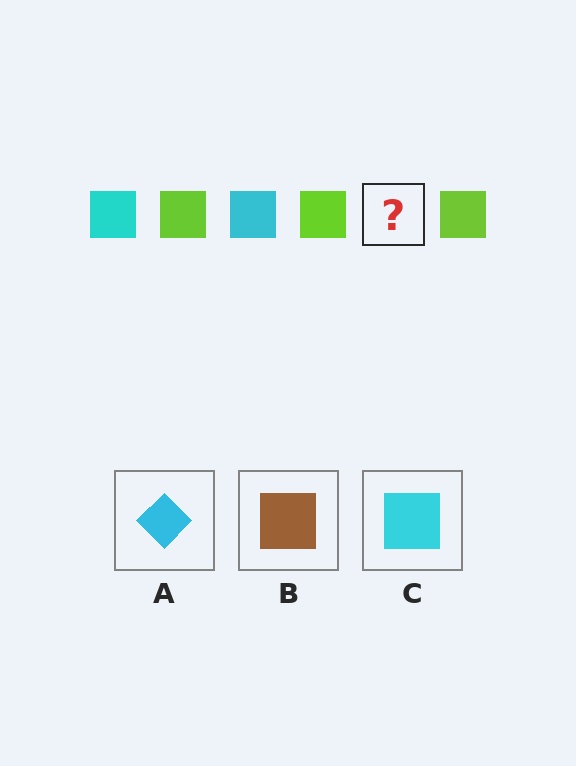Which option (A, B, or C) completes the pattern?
C.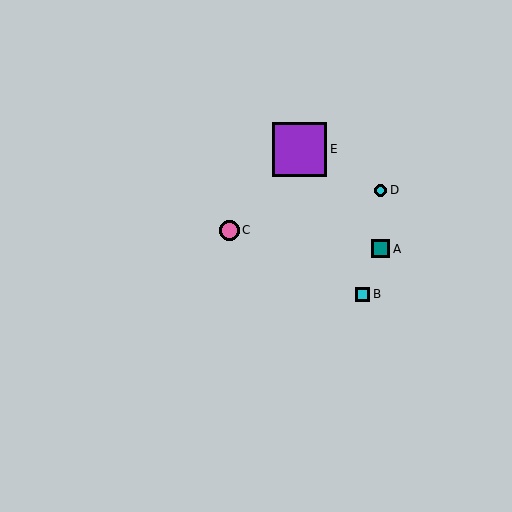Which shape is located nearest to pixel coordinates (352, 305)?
The cyan square (labeled B) at (363, 294) is nearest to that location.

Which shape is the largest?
The purple square (labeled E) is the largest.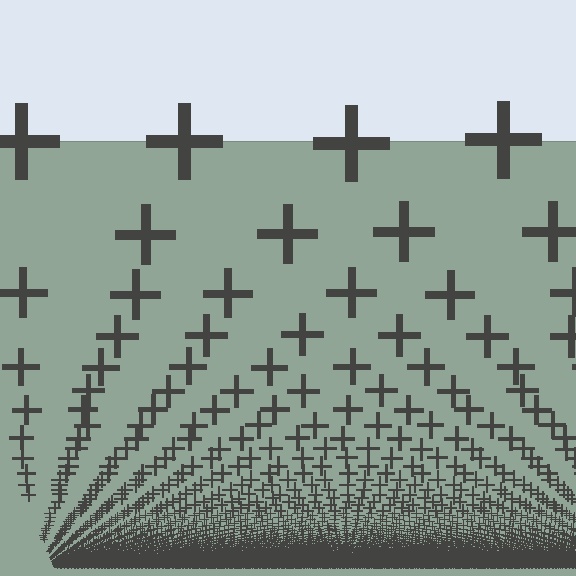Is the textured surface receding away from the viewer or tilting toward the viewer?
The surface appears to tilt toward the viewer. Texture elements get larger and sparser toward the top.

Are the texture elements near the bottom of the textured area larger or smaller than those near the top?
Smaller. The gradient is inverted — elements near the bottom are smaller and denser.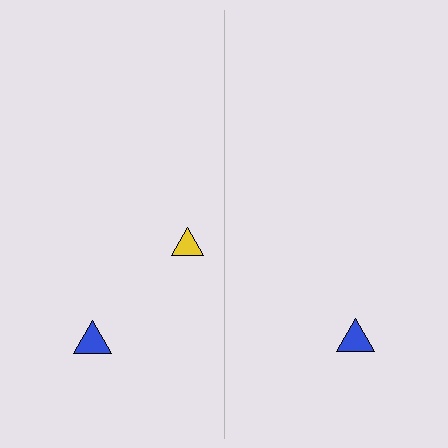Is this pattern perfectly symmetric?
No, the pattern is not perfectly symmetric. A yellow triangle is missing from the right side.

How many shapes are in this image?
There are 3 shapes in this image.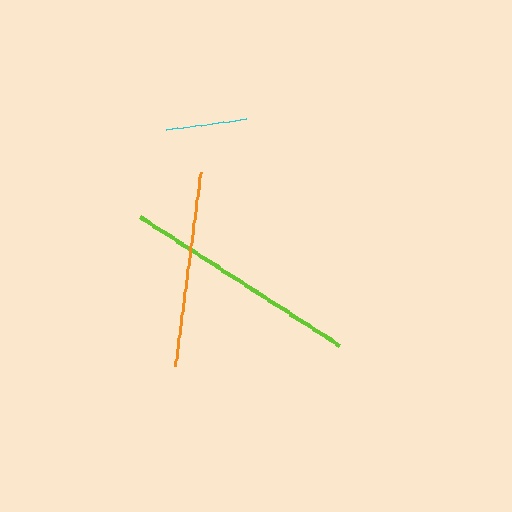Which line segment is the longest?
The lime line is the longest at approximately 237 pixels.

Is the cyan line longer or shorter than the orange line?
The orange line is longer than the cyan line.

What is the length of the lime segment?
The lime segment is approximately 237 pixels long.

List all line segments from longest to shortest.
From longest to shortest: lime, orange, cyan.